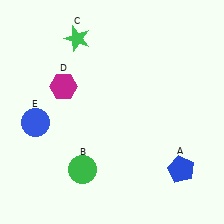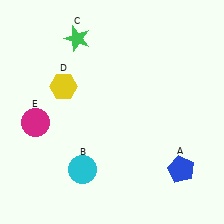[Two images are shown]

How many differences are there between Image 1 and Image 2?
There are 3 differences between the two images.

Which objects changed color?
B changed from green to cyan. D changed from magenta to yellow. E changed from blue to magenta.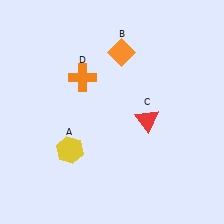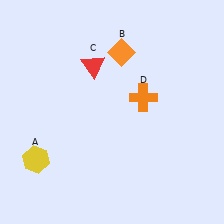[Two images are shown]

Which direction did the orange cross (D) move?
The orange cross (D) moved right.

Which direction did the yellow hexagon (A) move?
The yellow hexagon (A) moved left.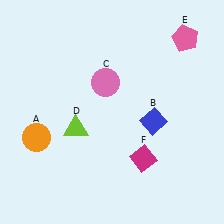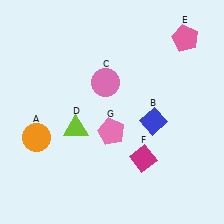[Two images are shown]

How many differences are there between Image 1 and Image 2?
There is 1 difference between the two images.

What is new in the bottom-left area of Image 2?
A pink pentagon (G) was added in the bottom-left area of Image 2.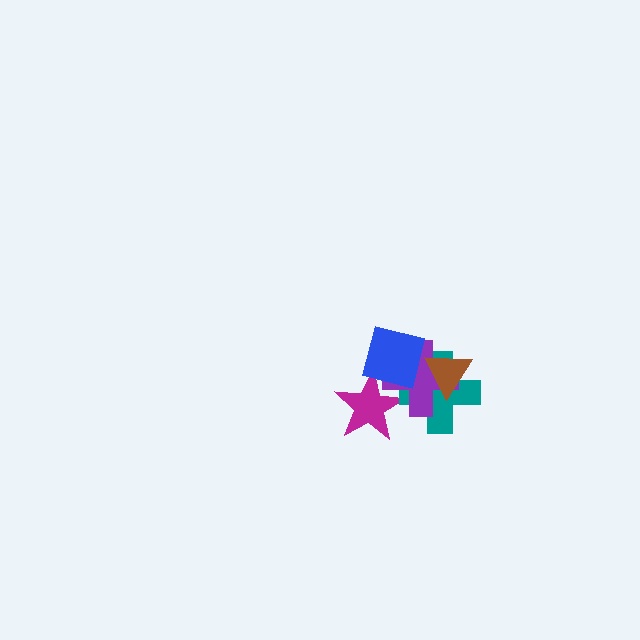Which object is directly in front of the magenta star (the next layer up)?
The purple cross is directly in front of the magenta star.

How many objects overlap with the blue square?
4 objects overlap with the blue square.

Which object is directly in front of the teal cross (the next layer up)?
The purple cross is directly in front of the teal cross.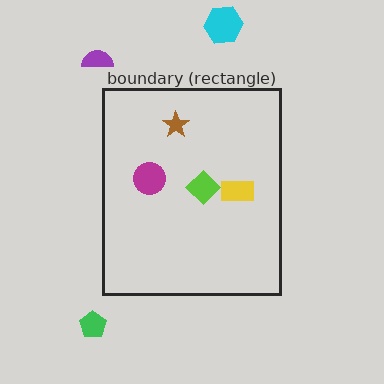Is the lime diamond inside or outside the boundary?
Inside.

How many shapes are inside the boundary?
4 inside, 3 outside.